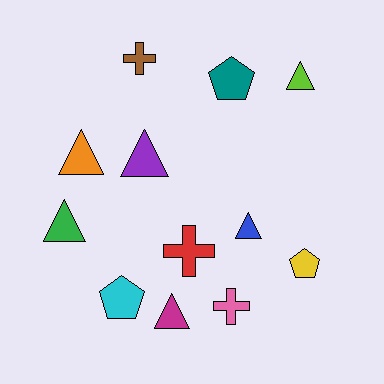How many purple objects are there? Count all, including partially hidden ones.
There is 1 purple object.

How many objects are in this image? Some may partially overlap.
There are 12 objects.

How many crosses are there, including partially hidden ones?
There are 3 crosses.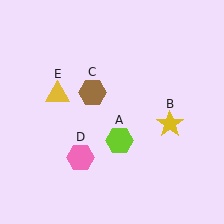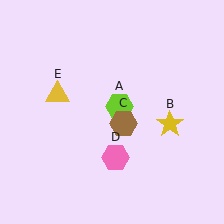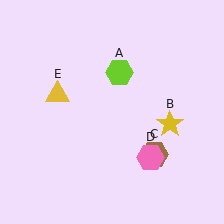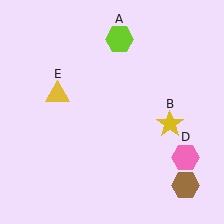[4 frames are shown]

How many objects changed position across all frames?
3 objects changed position: lime hexagon (object A), brown hexagon (object C), pink hexagon (object D).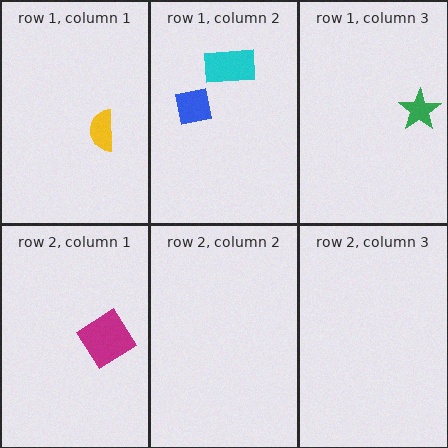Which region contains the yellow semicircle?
The row 1, column 1 region.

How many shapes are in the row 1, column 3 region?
1.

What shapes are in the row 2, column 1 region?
The magenta diamond.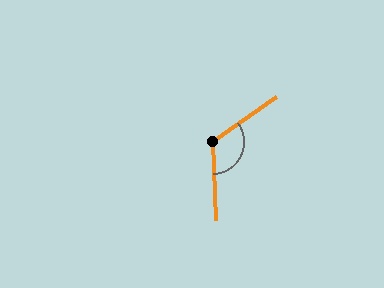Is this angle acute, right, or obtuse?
It is obtuse.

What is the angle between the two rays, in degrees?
Approximately 123 degrees.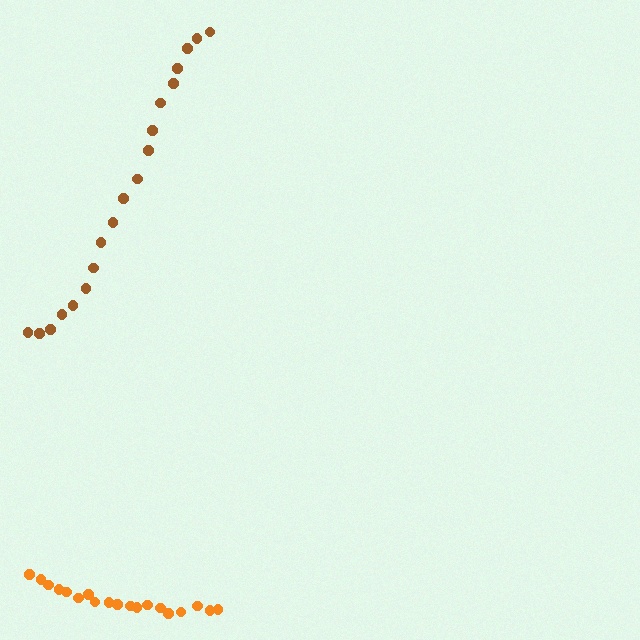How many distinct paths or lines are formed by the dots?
There are 2 distinct paths.